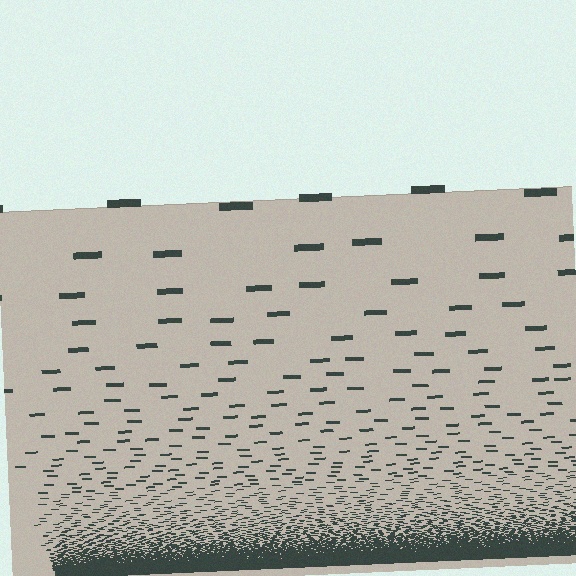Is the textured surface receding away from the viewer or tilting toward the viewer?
The surface appears to tilt toward the viewer. Texture elements get larger and sparser toward the top.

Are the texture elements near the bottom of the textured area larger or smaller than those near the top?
Smaller. The gradient is inverted — elements near the bottom are smaller and denser.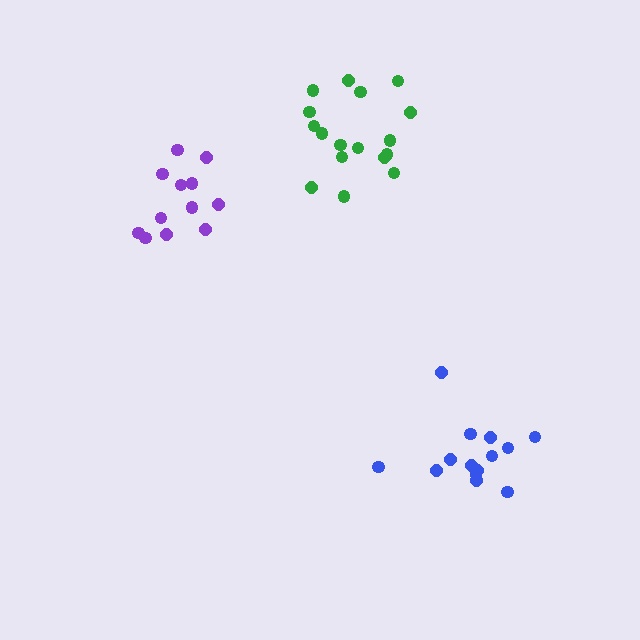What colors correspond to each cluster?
The clusters are colored: green, purple, blue.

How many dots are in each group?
Group 1: 17 dots, Group 2: 12 dots, Group 3: 14 dots (43 total).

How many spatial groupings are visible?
There are 3 spatial groupings.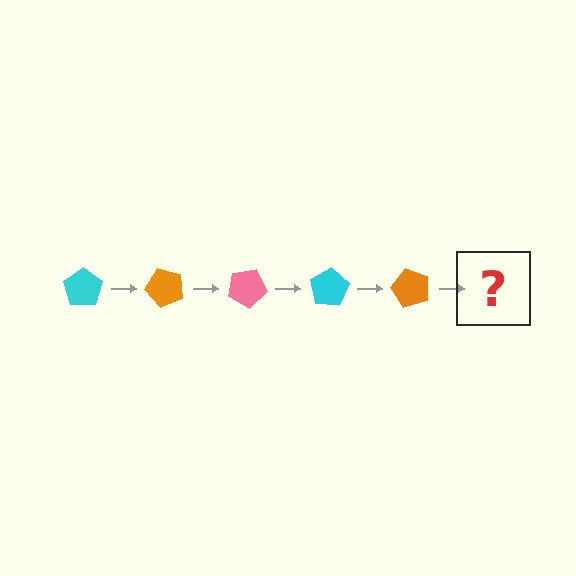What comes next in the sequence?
The next element should be a pink pentagon, rotated 250 degrees from the start.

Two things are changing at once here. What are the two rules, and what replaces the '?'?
The two rules are that it rotates 50 degrees each step and the color cycles through cyan, orange, and pink. The '?' should be a pink pentagon, rotated 250 degrees from the start.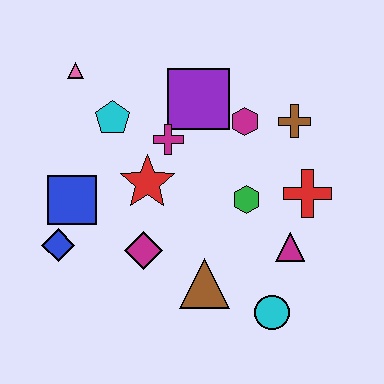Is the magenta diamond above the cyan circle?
Yes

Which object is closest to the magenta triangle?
The red cross is closest to the magenta triangle.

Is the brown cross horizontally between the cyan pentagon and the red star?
No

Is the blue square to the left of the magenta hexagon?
Yes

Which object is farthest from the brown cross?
The blue diamond is farthest from the brown cross.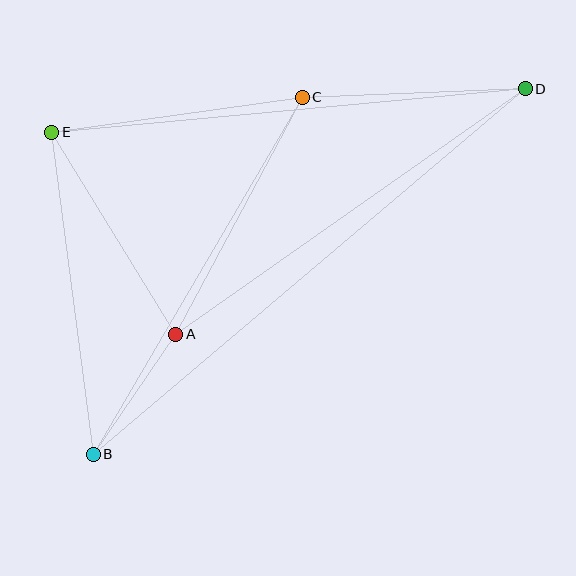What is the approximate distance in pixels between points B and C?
The distance between B and C is approximately 414 pixels.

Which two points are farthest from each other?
Points B and D are farthest from each other.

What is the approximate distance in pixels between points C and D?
The distance between C and D is approximately 223 pixels.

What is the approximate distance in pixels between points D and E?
The distance between D and E is approximately 476 pixels.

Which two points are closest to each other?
Points A and B are closest to each other.